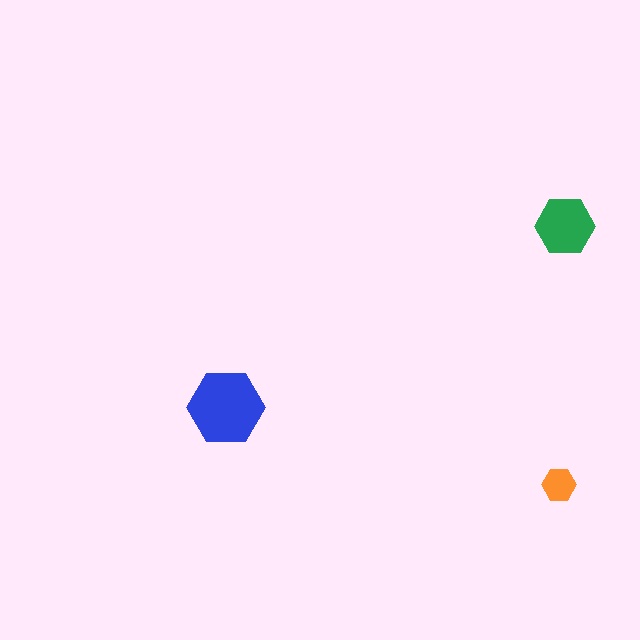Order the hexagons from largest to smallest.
the blue one, the green one, the orange one.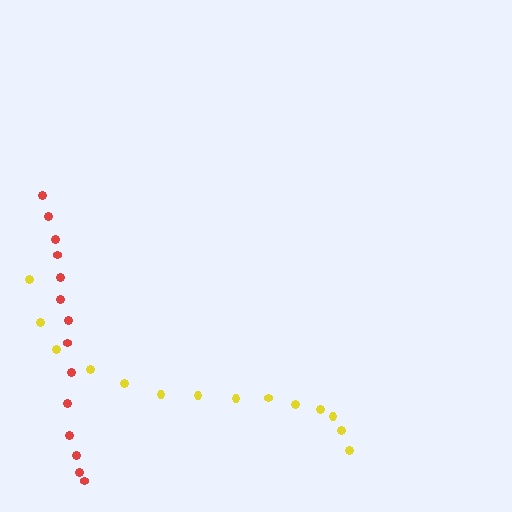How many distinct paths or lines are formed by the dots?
There are 2 distinct paths.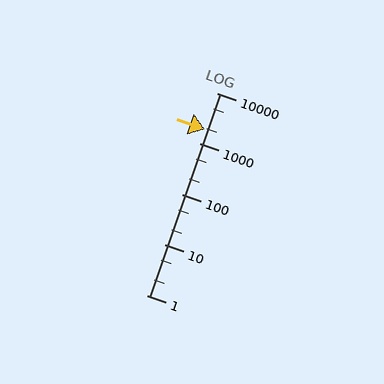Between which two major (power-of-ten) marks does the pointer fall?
The pointer is between 1000 and 10000.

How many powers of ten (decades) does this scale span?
The scale spans 4 decades, from 1 to 10000.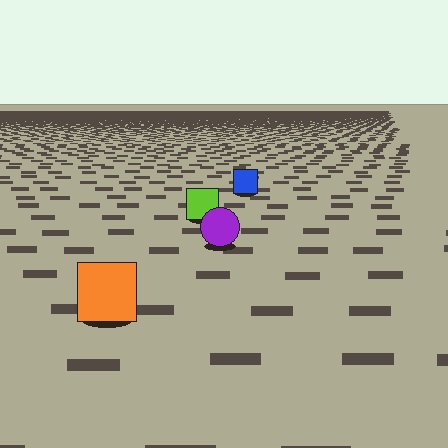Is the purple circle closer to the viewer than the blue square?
Yes. The purple circle is closer — you can tell from the texture gradient: the ground texture is coarser near it.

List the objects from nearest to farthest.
From nearest to farthest: the orange square, the purple circle, the lime square, the blue square.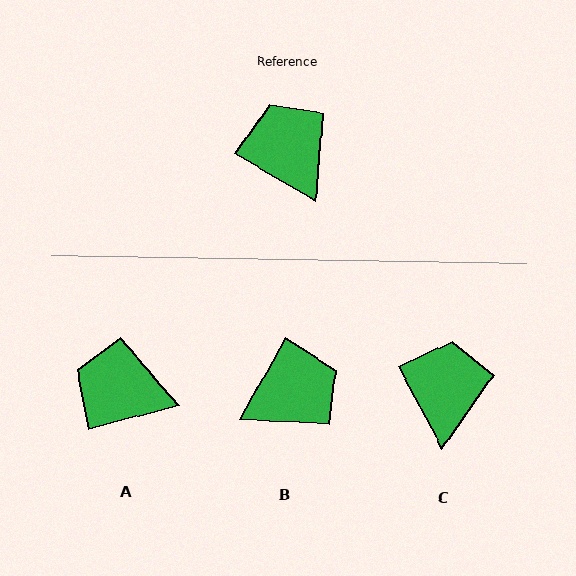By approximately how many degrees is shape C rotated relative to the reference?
Approximately 31 degrees clockwise.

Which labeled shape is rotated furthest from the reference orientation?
B, about 88 degrees away.